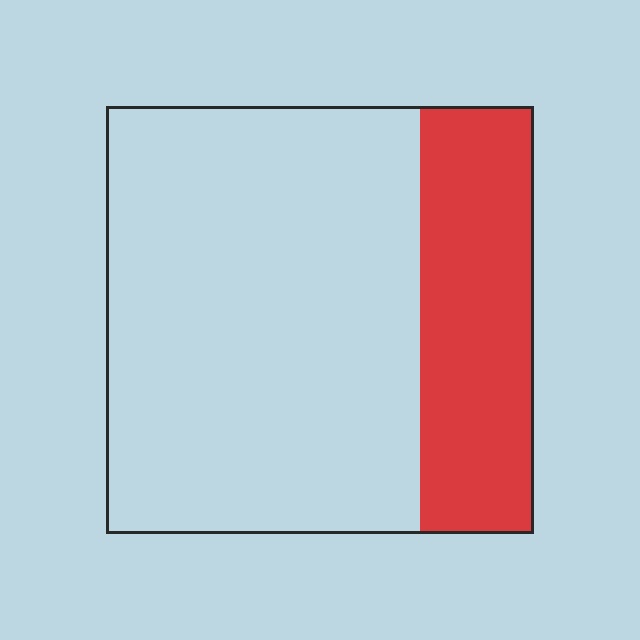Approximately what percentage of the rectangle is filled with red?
Approximately 25%.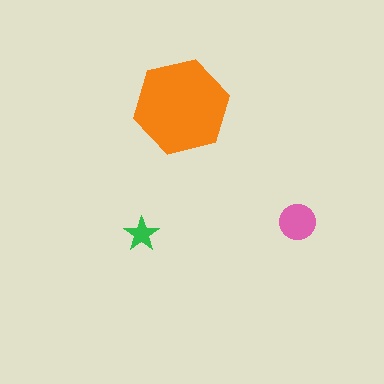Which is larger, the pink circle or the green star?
The pink circle.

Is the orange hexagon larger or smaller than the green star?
Larger.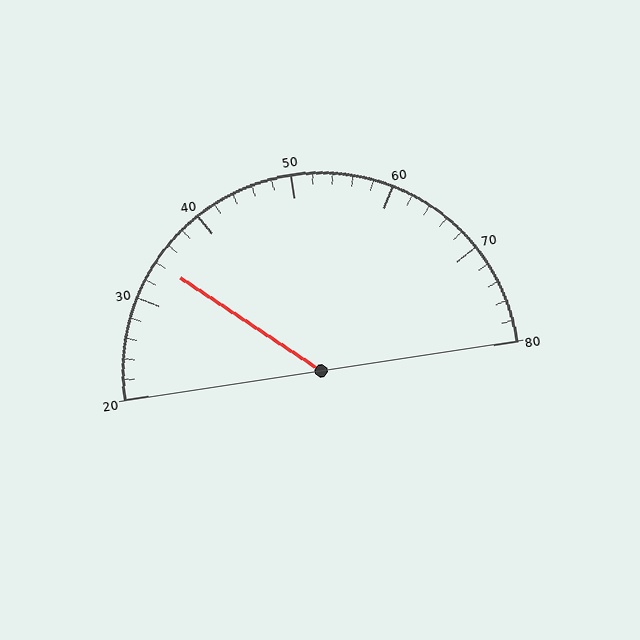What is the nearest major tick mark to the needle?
The nearest major tick mark is 30.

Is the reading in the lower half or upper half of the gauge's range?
The reading is in the lower half of the range (20 to 80).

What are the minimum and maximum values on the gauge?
The gauge ranges from 20 to 80.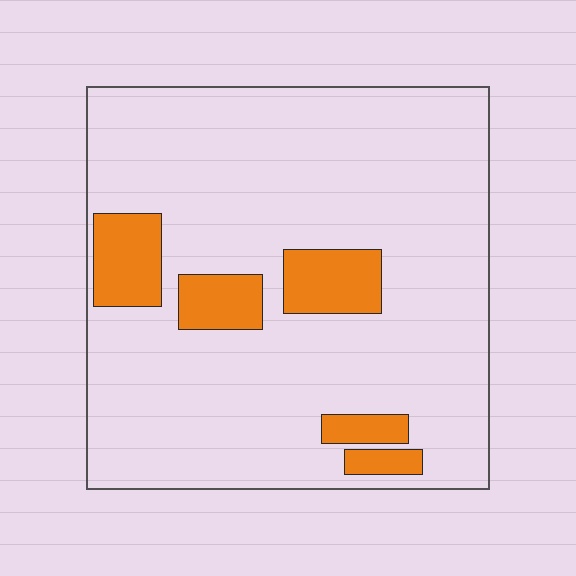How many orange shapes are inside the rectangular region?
5.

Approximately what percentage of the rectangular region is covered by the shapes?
Approximately 15%.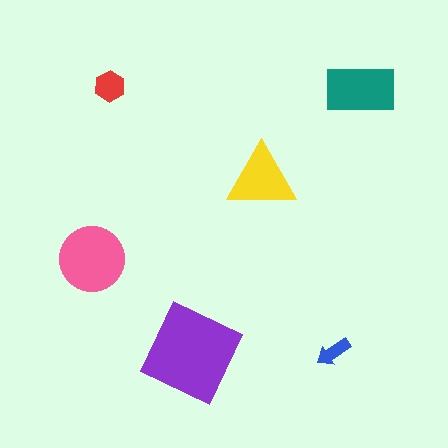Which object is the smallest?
The blue arrow.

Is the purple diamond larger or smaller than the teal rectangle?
Larger.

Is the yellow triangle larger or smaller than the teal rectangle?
Smaller.